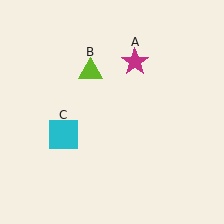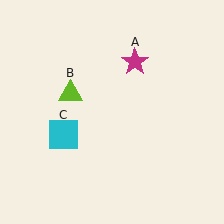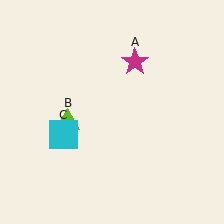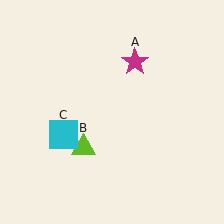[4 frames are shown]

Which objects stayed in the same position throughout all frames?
Magenta star (object A) and cyan square (object C) remained stationary.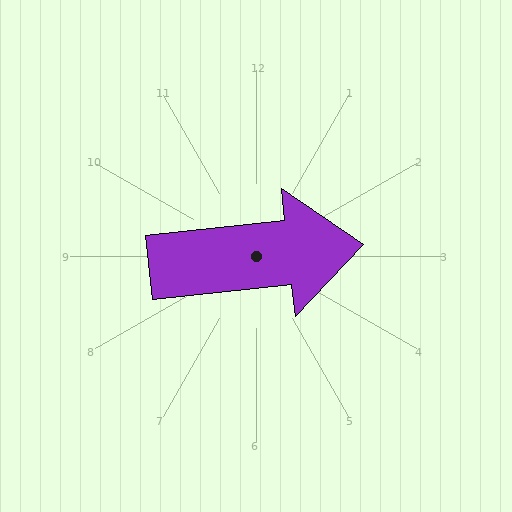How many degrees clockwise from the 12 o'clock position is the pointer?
Approximately 84 degrees.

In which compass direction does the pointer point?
East.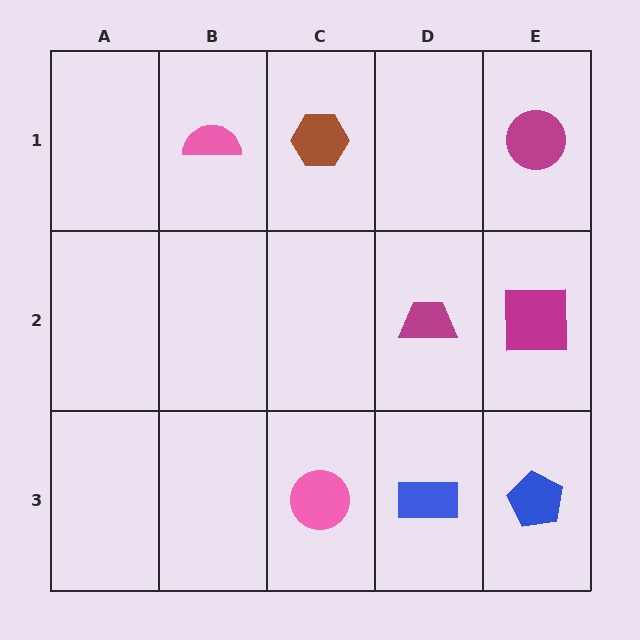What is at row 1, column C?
A brown hexagon.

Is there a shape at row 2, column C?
No, that cell is empty.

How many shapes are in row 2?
2 shapes.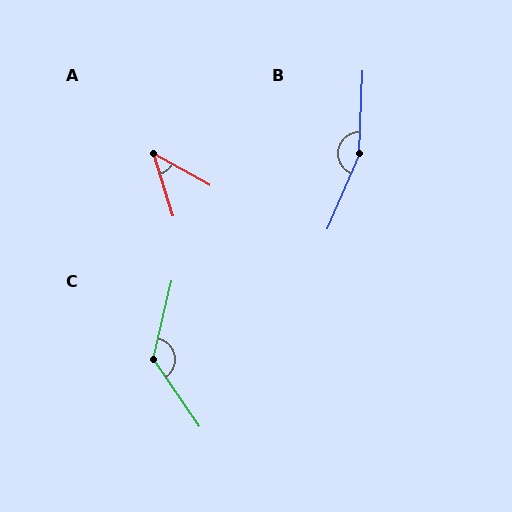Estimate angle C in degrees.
Approximately 132 degrees.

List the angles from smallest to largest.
A (43°), C (132°), B (159°).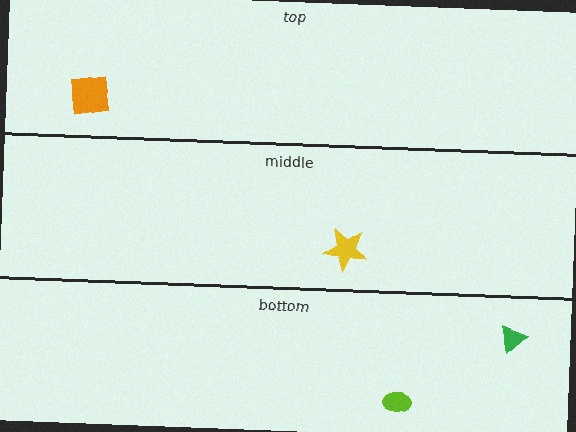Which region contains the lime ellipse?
The bottom region.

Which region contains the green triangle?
The bottom region.